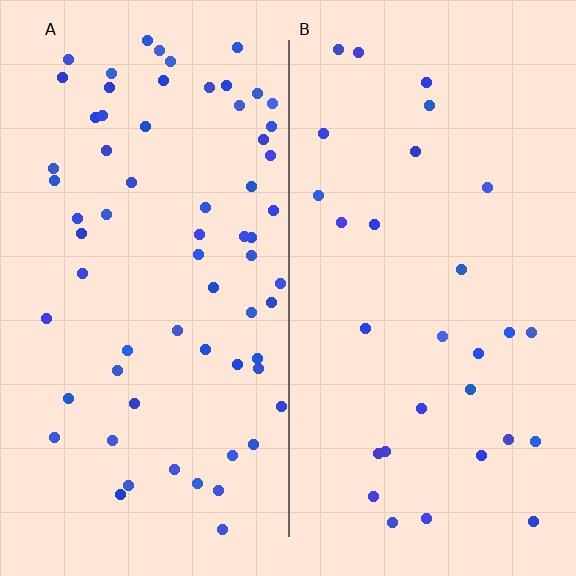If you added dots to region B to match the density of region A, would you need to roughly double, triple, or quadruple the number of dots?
Approximately double.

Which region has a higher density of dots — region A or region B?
A (the left).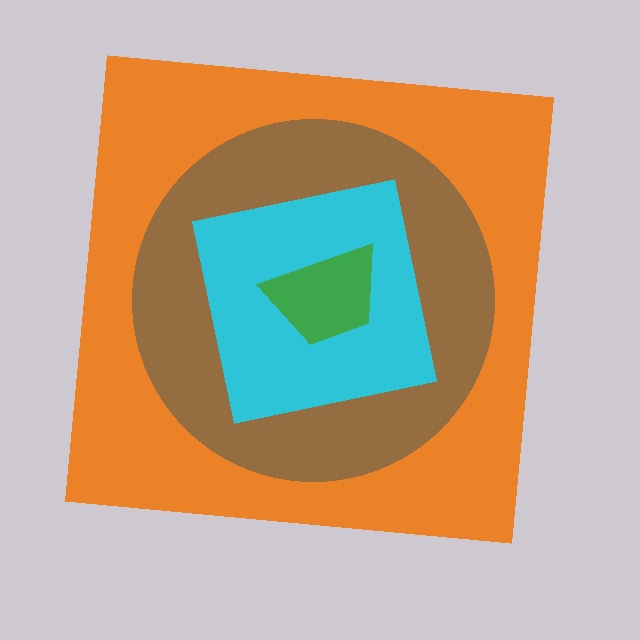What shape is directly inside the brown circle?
The cyan square.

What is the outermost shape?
The orange square.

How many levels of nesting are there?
4.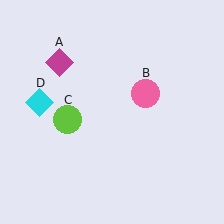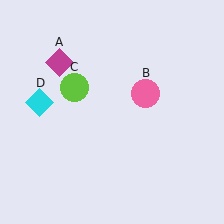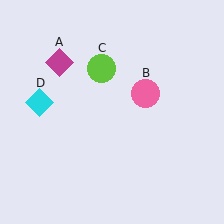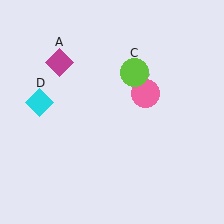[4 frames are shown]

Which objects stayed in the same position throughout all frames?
Magenta diamond (object A) and pink circle (object B) and cyan diamond (object D) remained stationary.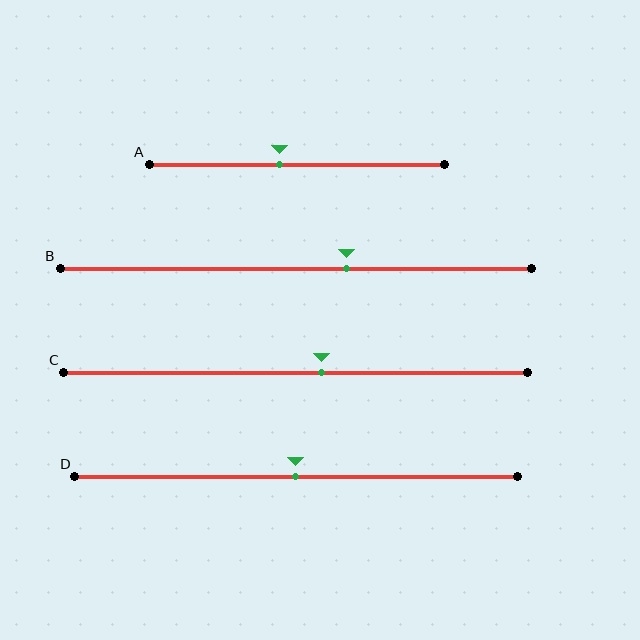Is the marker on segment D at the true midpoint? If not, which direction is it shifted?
Yes, the marker on segment D is at the true midpoint.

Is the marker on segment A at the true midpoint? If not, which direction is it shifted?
No, the marker on segment A is shifted to the left by about 6% of the segment length.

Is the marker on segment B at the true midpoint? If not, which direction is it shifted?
No, the marker on segment B is shifted to the right by about 11% of the segment length.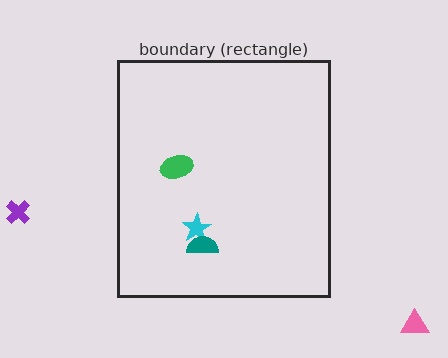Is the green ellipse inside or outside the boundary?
Inside.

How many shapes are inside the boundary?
3 inside, 2 outside.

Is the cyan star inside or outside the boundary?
Inside.